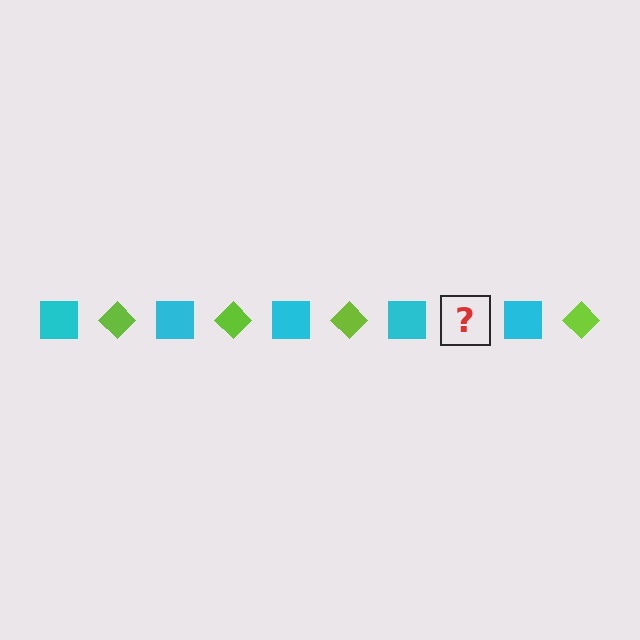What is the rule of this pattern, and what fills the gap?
The rule is that the pattern alternates between cyan square and lime diamond. The gap should be filled with a lime diamond.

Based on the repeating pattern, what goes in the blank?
The blank should be a lime diamond.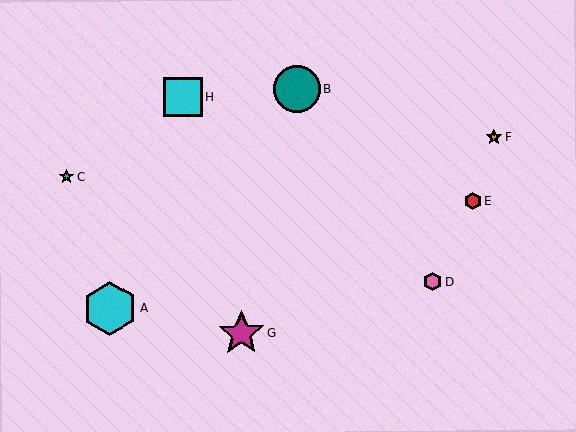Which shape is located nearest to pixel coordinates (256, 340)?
The magenta star (labeled G) at (241, 333) is nearest to that location.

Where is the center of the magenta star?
The center of the magenta star is at (241, 333).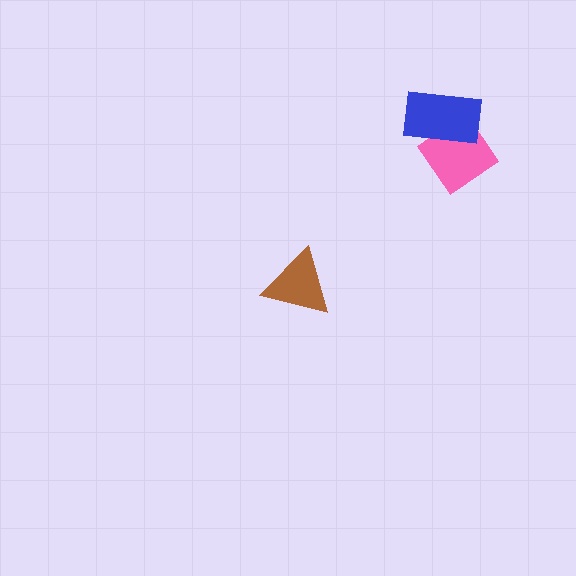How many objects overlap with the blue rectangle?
1 object overlaps with the blue rectangle.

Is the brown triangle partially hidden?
No, no other shape covers it.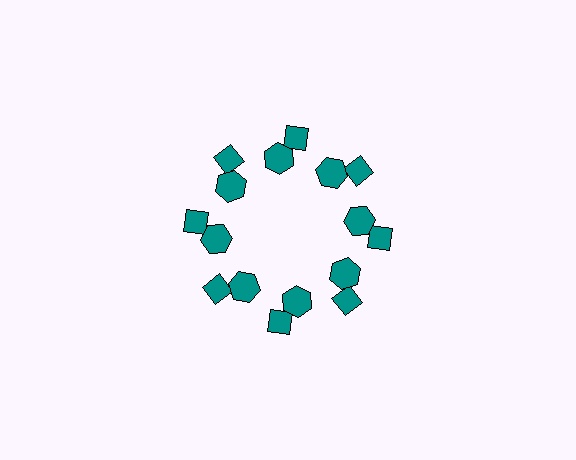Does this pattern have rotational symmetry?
Yes, this pattern has 8-fold rotational symmetry. It looks the same after rotating 45 degrees around the center.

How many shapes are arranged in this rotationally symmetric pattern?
There are 16 shapes, arranged in 8 groups of 2.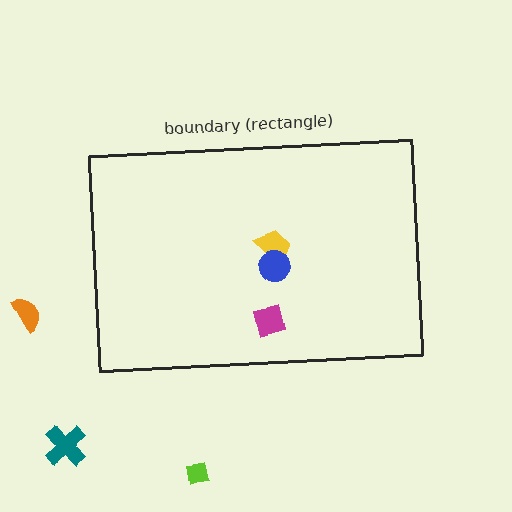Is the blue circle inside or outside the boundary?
Inside.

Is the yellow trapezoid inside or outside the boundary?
Inside.